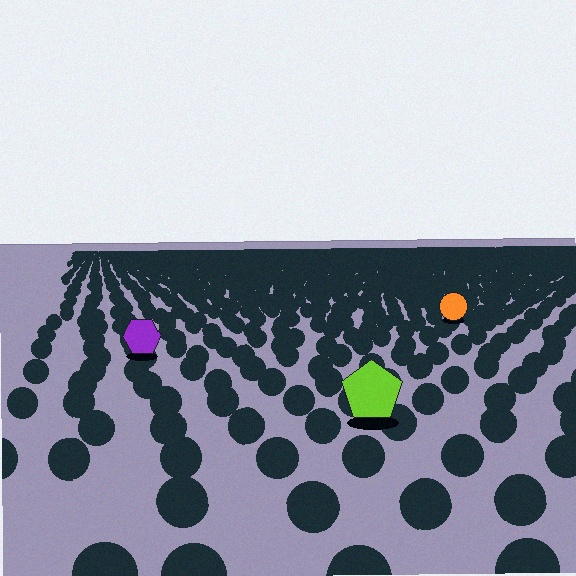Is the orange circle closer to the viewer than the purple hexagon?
No. The purple hexagon is closer — you can tell from the texture gradient: the ground texture is coarser near it.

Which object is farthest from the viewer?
The orange circle is farthest from the viewer. It appears smaller and the ground texture around it is denser.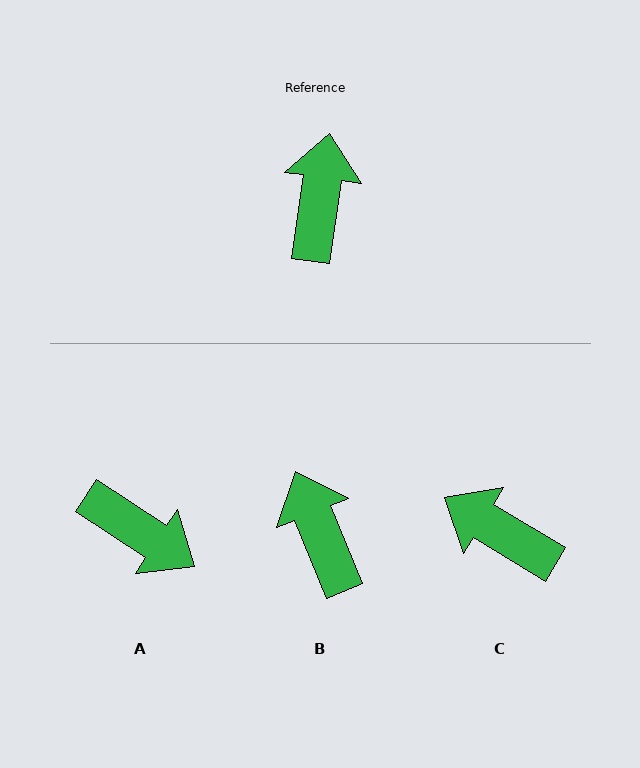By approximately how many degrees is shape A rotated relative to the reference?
Approximately 115 degrees clockwise.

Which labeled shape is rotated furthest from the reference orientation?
A, about 115 degrees away.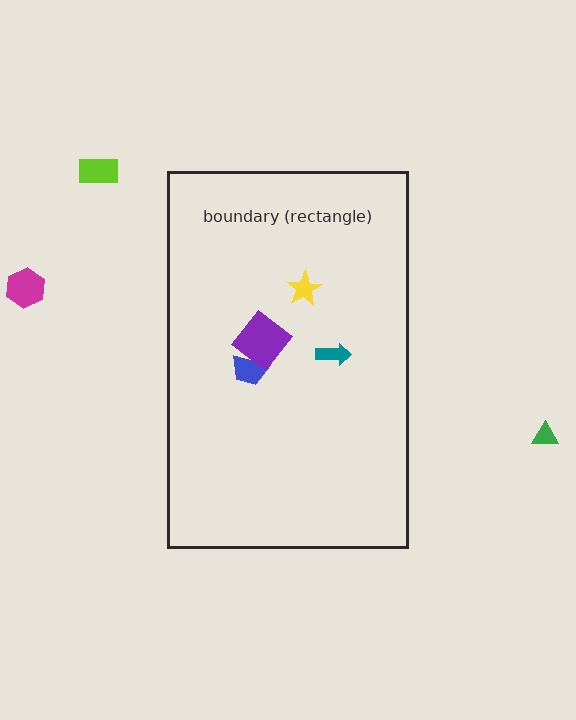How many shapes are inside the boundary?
4 inside, 3 outside.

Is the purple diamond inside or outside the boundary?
Inside.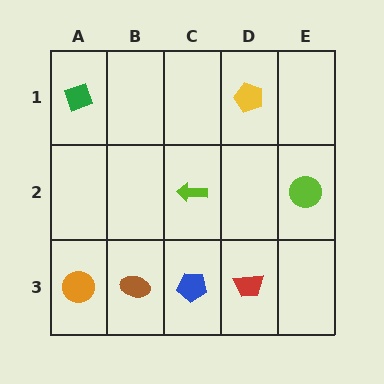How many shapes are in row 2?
2 shapes.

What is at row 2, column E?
A lime circle.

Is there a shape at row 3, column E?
No, that cell is empty.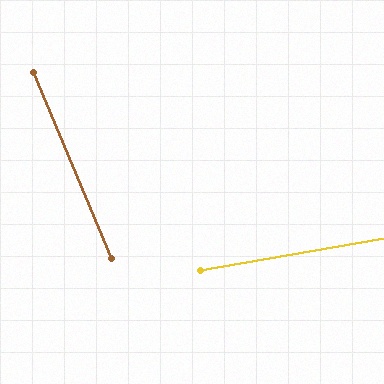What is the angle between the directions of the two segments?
Approximately 77 degrees.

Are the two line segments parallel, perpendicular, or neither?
Neither parallel nor perpendicular — they differ by about 77°.